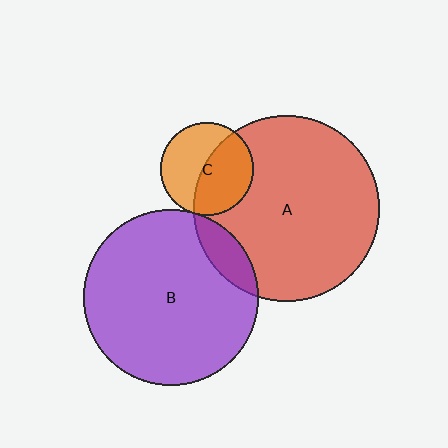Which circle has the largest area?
Circle A (red).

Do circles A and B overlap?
Yes.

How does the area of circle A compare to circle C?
Approximately 4.0 times.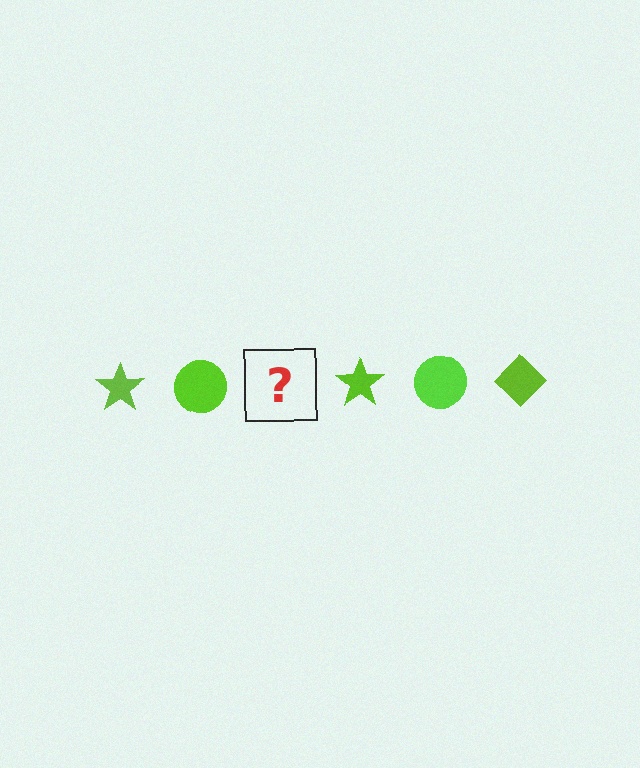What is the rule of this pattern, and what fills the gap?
The rule is that the pattern cycles through star, circle, diamond shapes in lime. The gap should be filled with a lime diamond.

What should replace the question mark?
The question mark should be replaced with a lime diamond.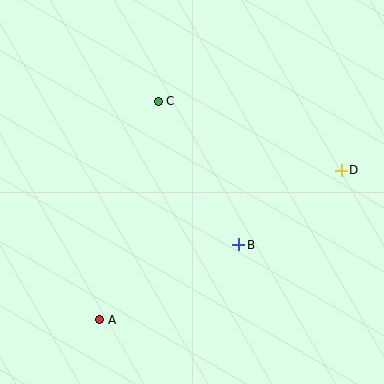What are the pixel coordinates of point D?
Point D is at (341, 170).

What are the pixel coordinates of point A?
Point A is at (100, 320).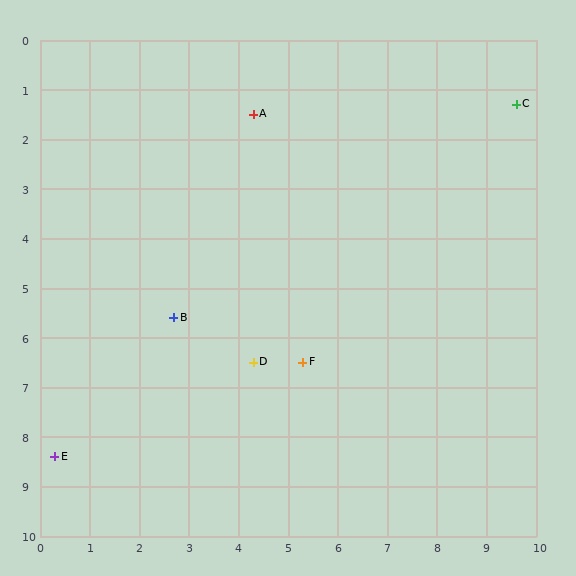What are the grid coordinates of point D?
Point D is at approximately (4.3, 6.5).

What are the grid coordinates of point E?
Point E is at approximately (0.3, 8.4).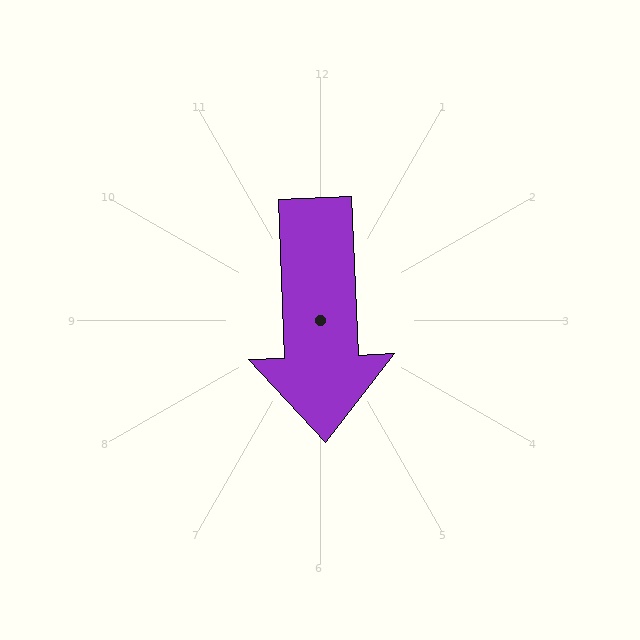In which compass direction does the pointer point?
South.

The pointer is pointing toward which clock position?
Roughly 6 o'clock.